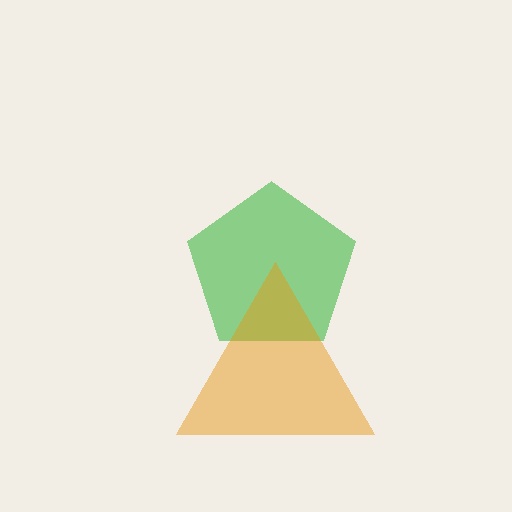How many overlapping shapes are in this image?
There are 2 overlapping shapes in the image.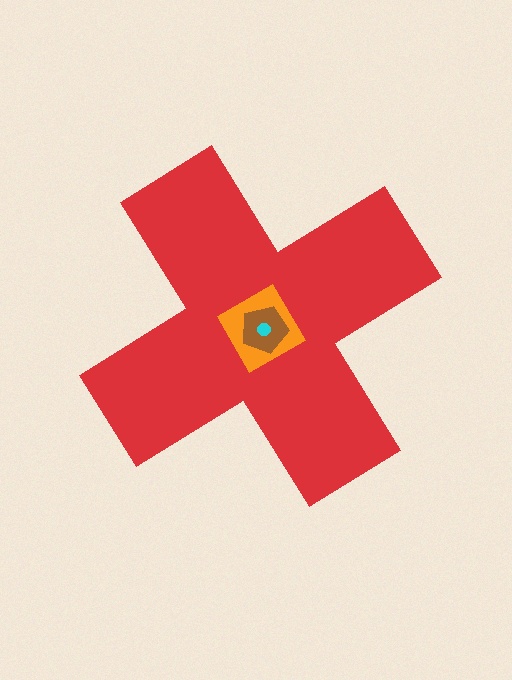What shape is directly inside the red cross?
The orange diamond.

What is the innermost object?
The cyan circle.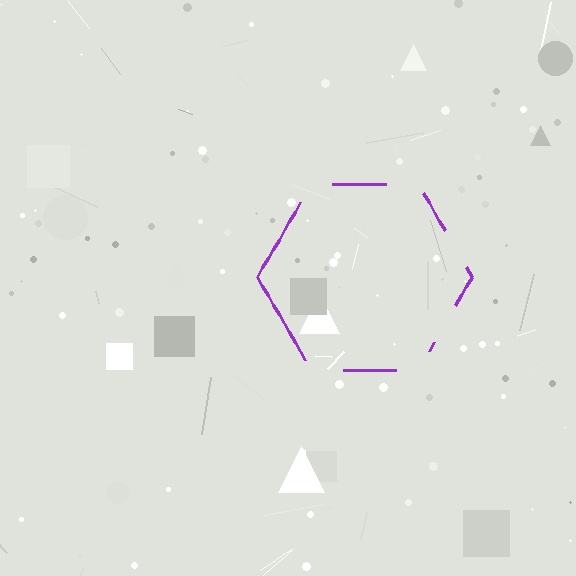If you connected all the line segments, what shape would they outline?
They would outline a hexagon.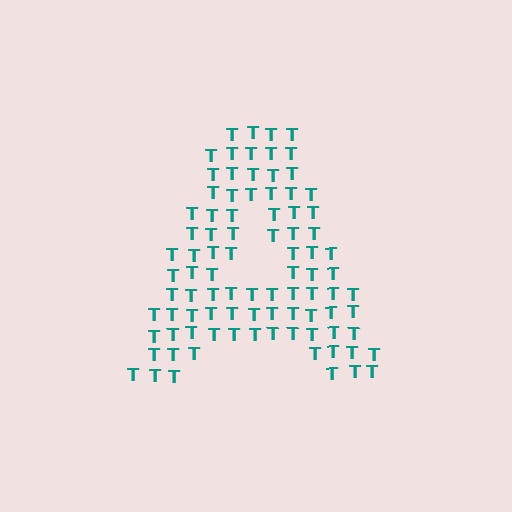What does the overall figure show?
The overall figure shows the letter A.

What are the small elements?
The small elements are letter T's.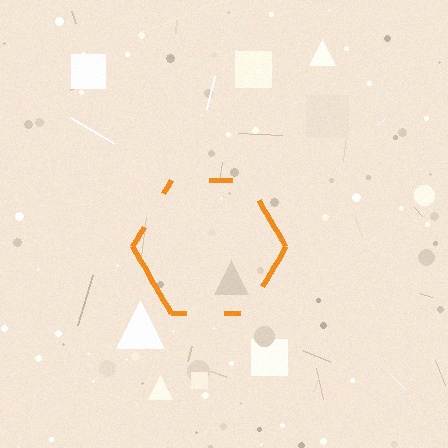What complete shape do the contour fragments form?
The contour fragments form a hexagon.